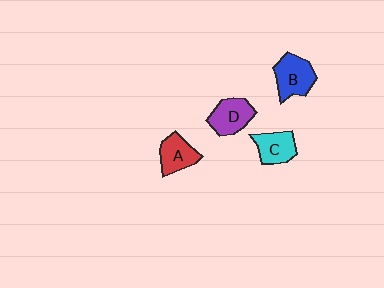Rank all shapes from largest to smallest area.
From largest to smallest: B (blue), D (purple), C (cyan), A (red).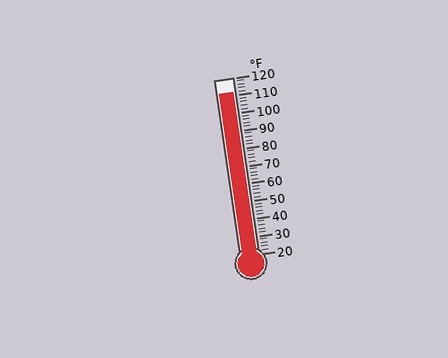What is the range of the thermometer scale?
The thermometer scale ranges from 20°F to 120°F.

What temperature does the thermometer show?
The thermometer shows approximately 112°F.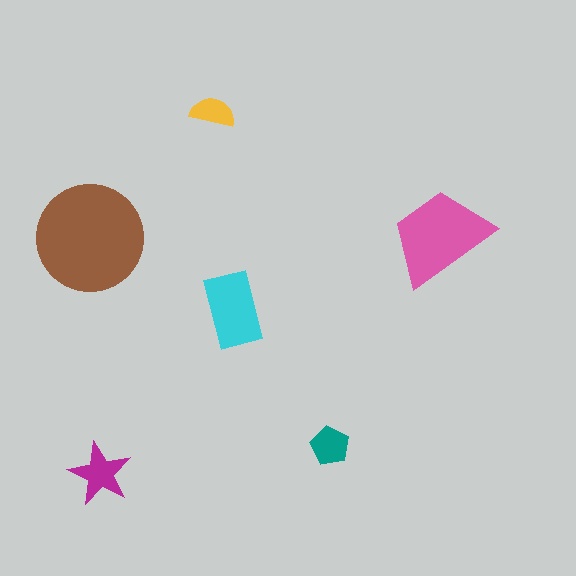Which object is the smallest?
The yellow semicircle.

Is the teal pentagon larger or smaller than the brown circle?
Smaller.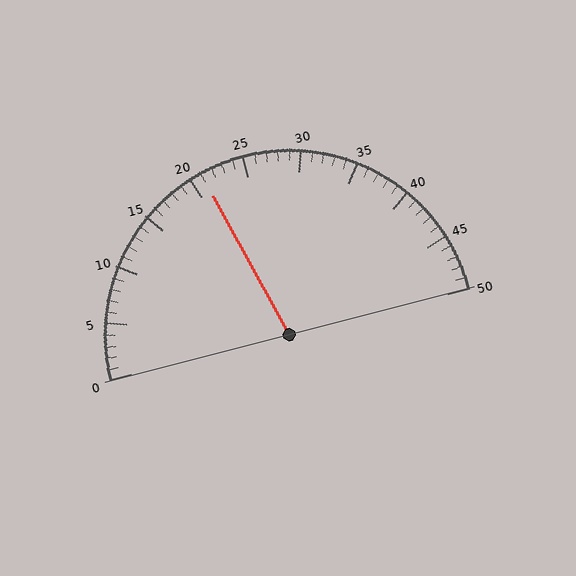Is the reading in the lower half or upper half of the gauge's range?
The reading is in the lower half of the range (0 to 50).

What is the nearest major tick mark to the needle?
The nearest major tick mark is 20.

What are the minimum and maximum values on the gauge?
The gauge ranges from 0 to 50.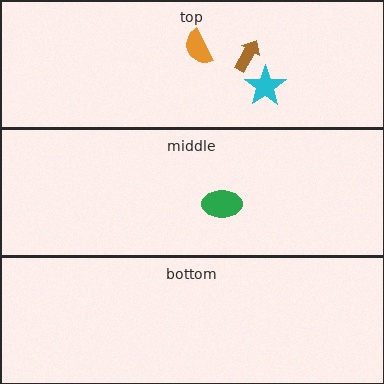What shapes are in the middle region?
The green ellipse.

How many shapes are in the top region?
3.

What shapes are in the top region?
The brown arrow, the orange semicircle, the cyan star.